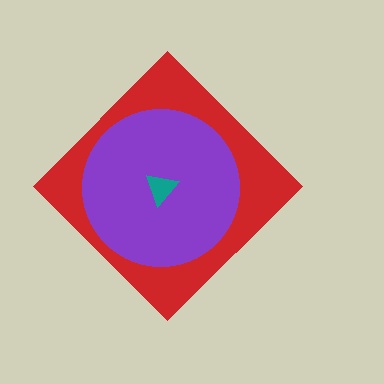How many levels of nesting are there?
3.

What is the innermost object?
The teal triangle.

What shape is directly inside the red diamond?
The purple circle.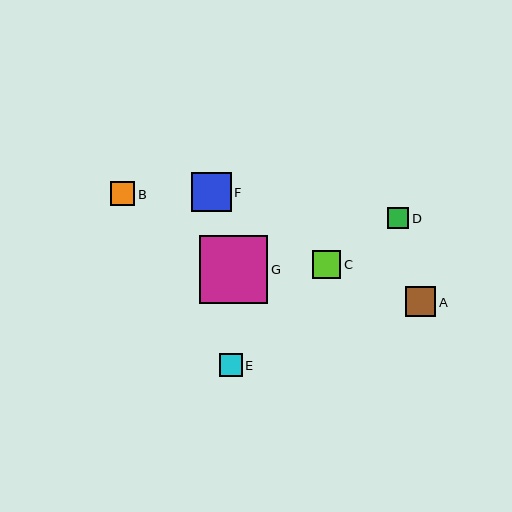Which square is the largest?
Square G is the largest with a size of approximately 68 pixels.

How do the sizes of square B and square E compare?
Square B and square E are approximately the same size.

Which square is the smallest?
Square D is the smallest with a size of approximately 21 pixels.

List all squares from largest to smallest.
From largest to smallest: G, F, A, C, B, E, D.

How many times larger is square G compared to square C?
Square G is approximately 2.4 times the size of square C.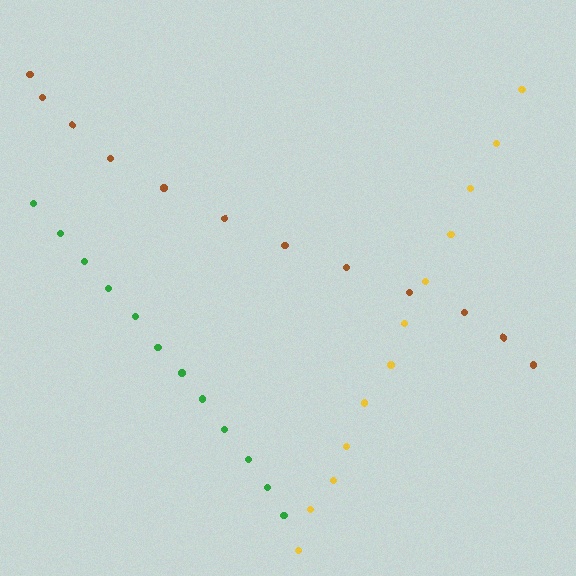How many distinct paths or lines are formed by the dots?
There are 3 distinct paths.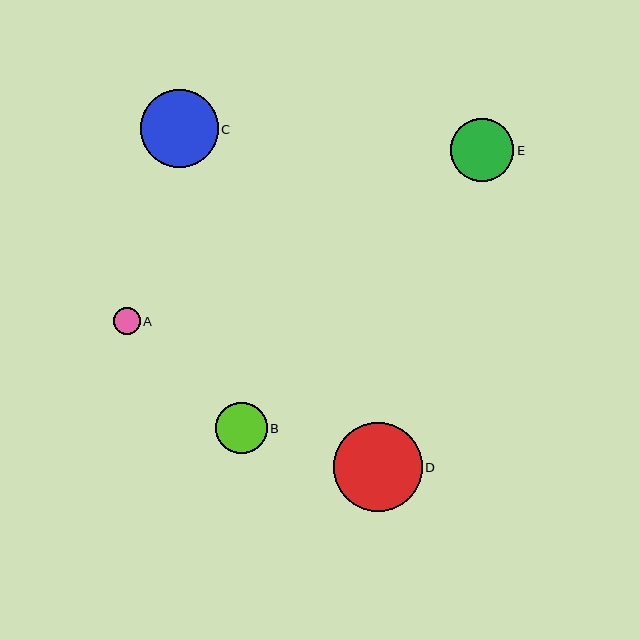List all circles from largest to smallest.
From largest to smallest: D, C, E, B, A.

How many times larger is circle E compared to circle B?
Circle E is approximately 1.2 times the size of circle B.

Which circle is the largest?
Circle D is the largest with a size of approximately 89 pixels.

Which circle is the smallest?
Circle A is the smallest with a size of approximately 27 pixels.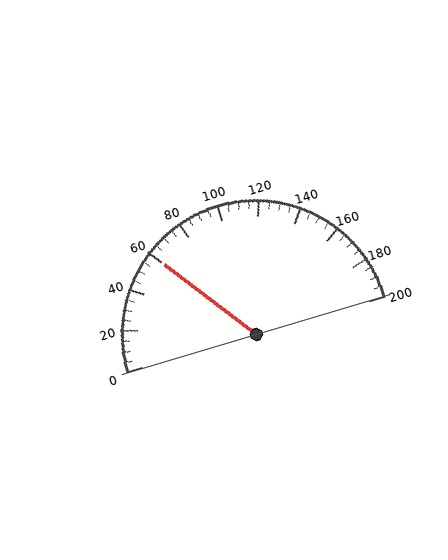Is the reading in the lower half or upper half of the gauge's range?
The reading is in the lower half of the range (0 to 200).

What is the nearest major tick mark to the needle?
The nearest major tick mark is 60.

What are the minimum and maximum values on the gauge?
The gauge ranges from 0 to 200.